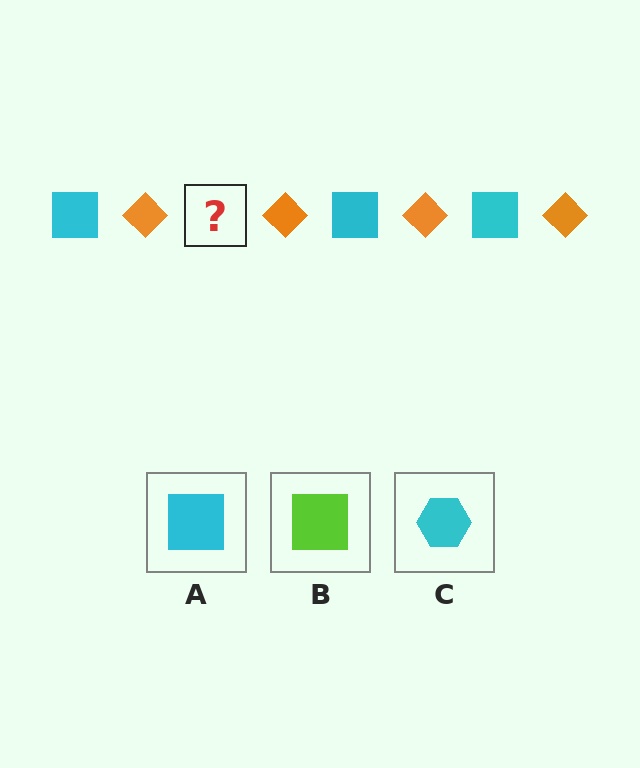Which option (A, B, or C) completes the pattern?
A.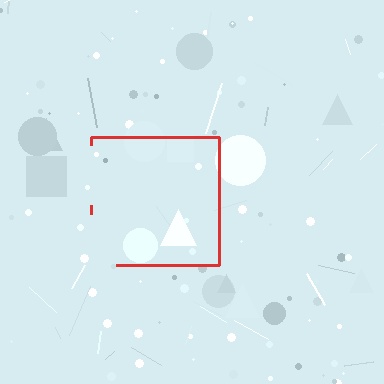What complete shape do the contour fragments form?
The contour fragments form a square.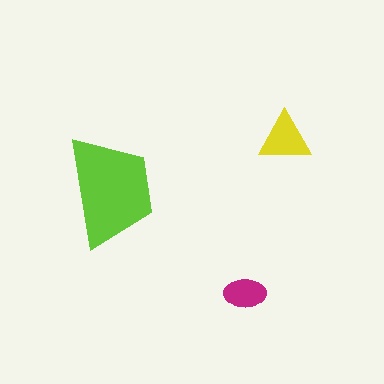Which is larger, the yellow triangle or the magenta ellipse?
The yellow triangle.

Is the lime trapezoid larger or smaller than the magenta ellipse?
Larger.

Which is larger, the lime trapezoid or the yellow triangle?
The lime trapezoid.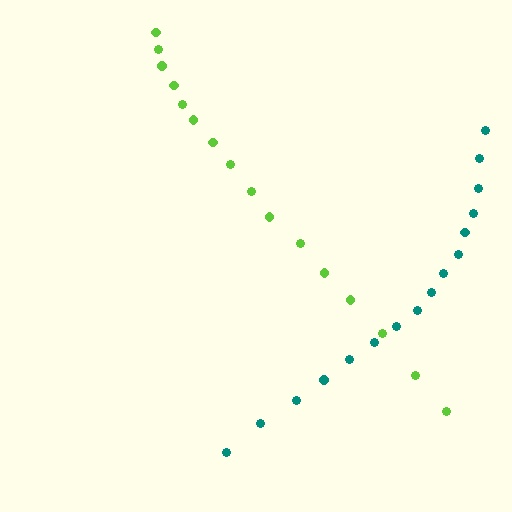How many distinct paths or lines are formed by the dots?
There are 2 distinct paths.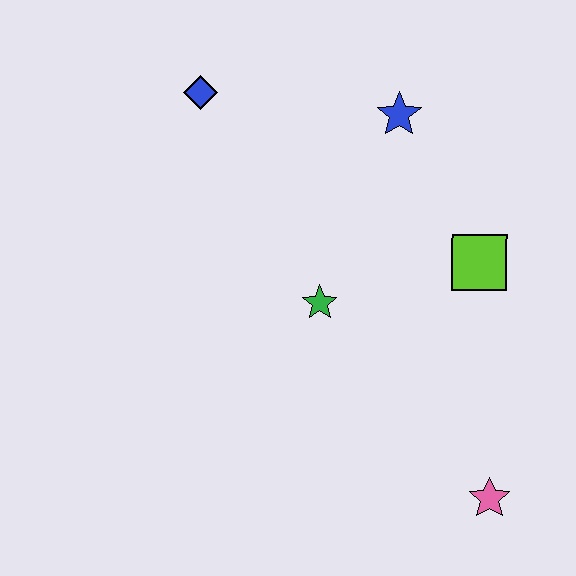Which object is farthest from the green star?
The pink star is farthest from the green star.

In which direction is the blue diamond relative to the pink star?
The blue diamond is above the pink star.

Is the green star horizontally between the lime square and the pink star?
No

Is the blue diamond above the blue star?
Yes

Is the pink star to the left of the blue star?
No